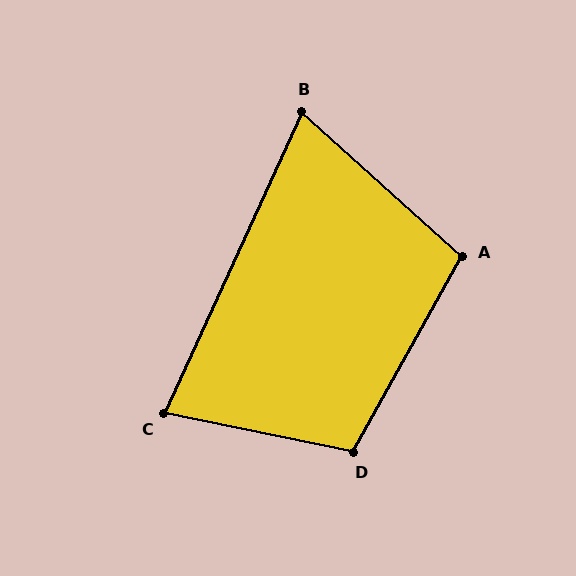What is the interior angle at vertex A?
Approximately 103 degrees (obtuse).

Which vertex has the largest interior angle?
D, at approximately 108 degrees.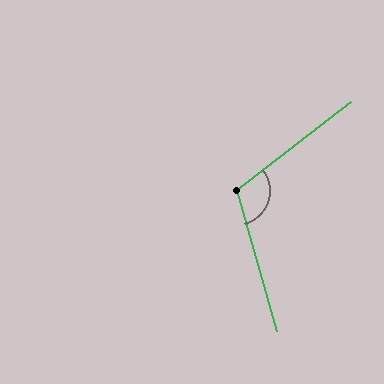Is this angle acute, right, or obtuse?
It is obtuse.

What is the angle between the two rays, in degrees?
Approximately 112 degrees.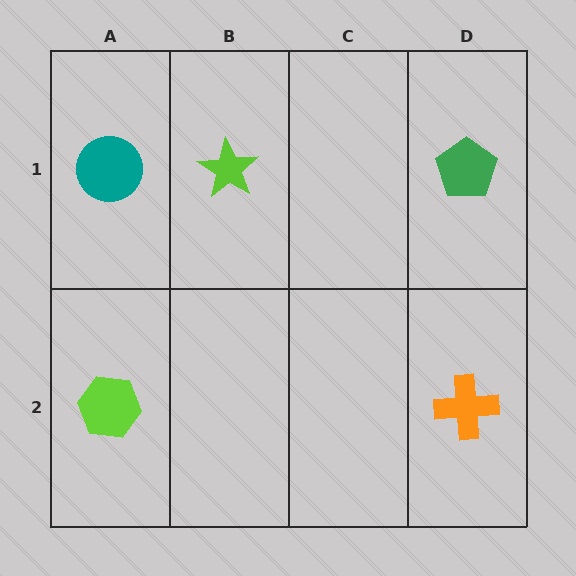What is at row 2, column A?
A lime hexagon.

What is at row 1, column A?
A teal circle.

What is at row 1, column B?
A lime star.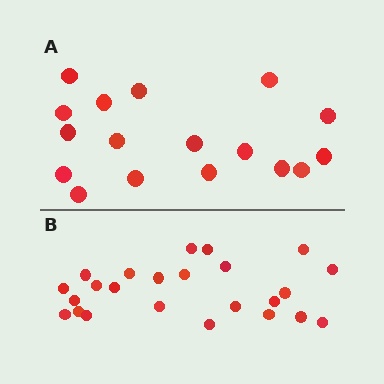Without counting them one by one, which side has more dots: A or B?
Region B (the bottom region) has more dots.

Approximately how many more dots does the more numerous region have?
Region B has roughly 8 or so more dots than region A.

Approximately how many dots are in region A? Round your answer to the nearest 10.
About 20 dots. (The exact count is 17, which rounds to 20.)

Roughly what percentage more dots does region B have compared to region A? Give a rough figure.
About 40% more.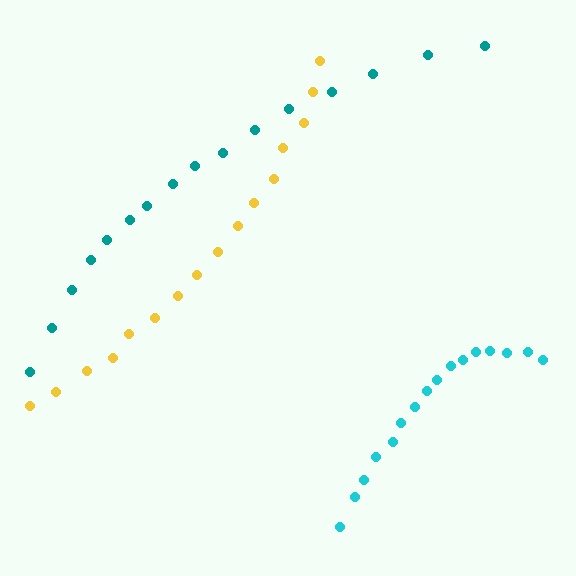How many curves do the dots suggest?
There are 3 distinct paths.